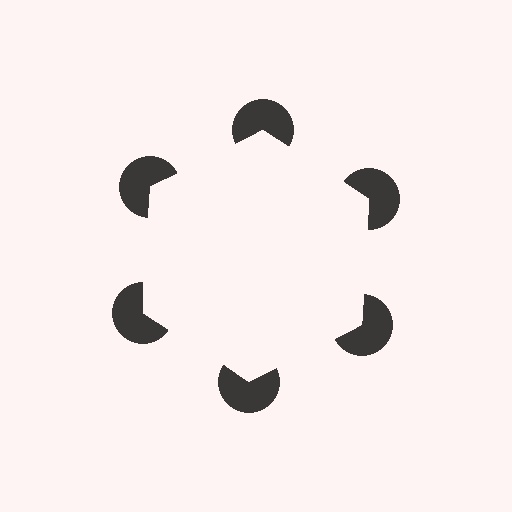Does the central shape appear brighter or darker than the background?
It typically appears slightly brighter than the background, even though no actual brightness change is drawn.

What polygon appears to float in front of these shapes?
An illusory hexagon — its edges are inferred from the aligned wedge cuts in the pac-man discs, not physically drawn.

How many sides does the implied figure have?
6 sides.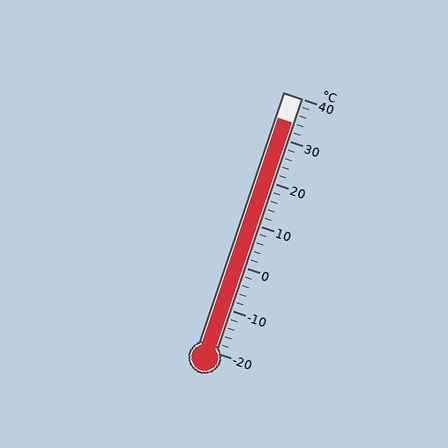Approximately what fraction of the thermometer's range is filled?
The thermometer is filled to approximately 90% of its range.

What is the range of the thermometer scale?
The thermometer scale ranges from -20°C to 40°C.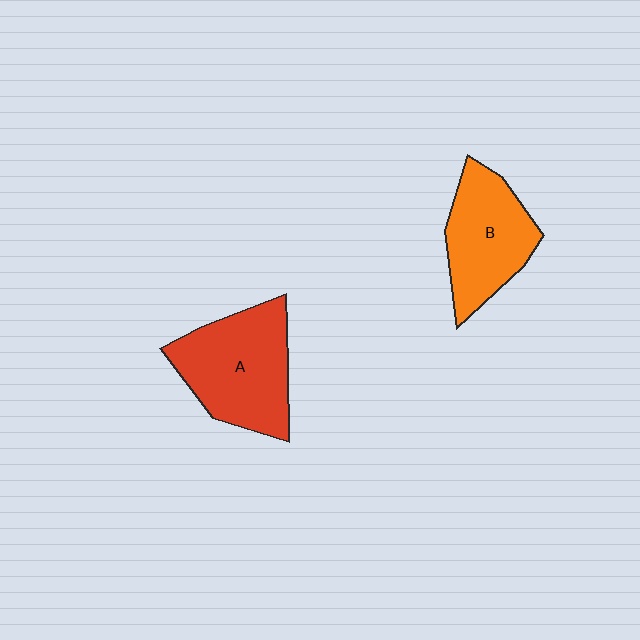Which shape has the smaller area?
Shape B (orange).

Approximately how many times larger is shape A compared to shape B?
Approximately 1.2 times.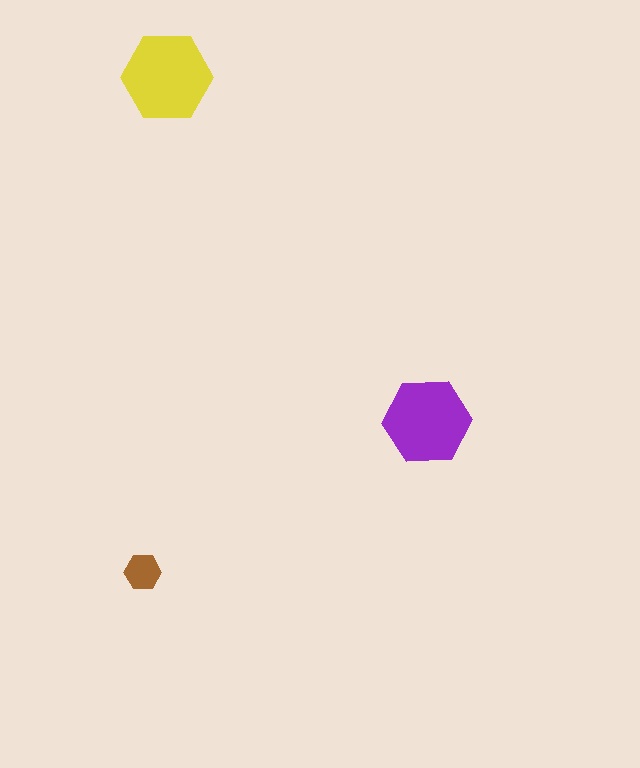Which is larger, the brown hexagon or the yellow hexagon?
The yellow one.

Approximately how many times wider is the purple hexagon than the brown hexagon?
About 2.5 times wider.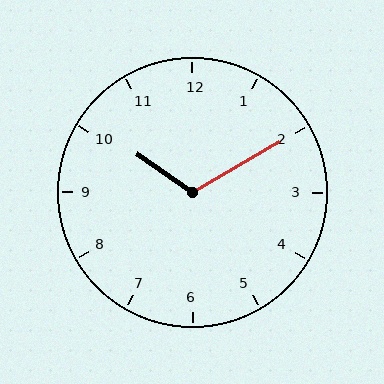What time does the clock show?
10:10.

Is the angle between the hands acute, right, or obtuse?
It is obtuse.